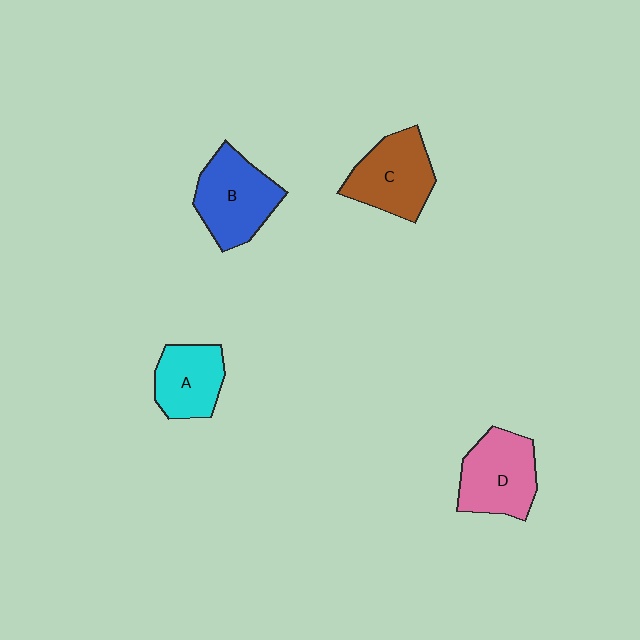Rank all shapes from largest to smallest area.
From largest to smallest: B (blue), D (pink), C (brown), A (cyan).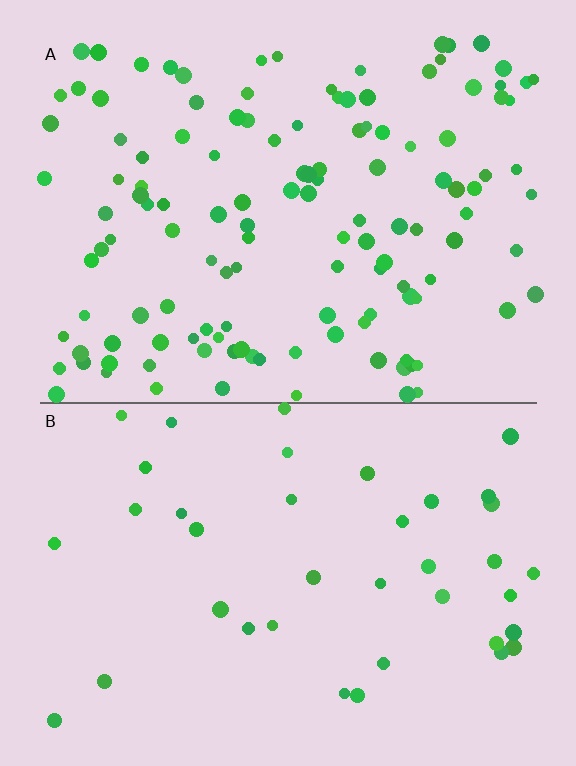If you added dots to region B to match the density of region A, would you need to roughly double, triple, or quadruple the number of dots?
Approximately triple.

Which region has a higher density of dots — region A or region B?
A (the top).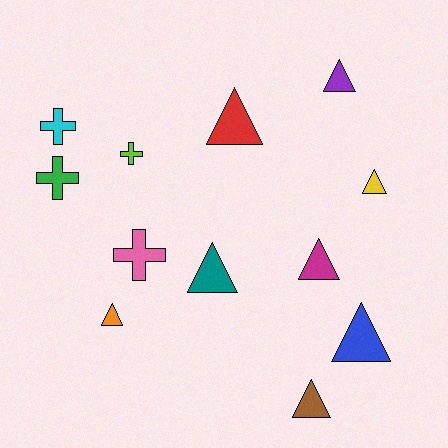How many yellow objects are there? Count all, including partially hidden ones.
There is 1 yellow object.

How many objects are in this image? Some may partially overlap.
There are 12 objects.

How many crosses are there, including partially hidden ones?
There are 4 crosses.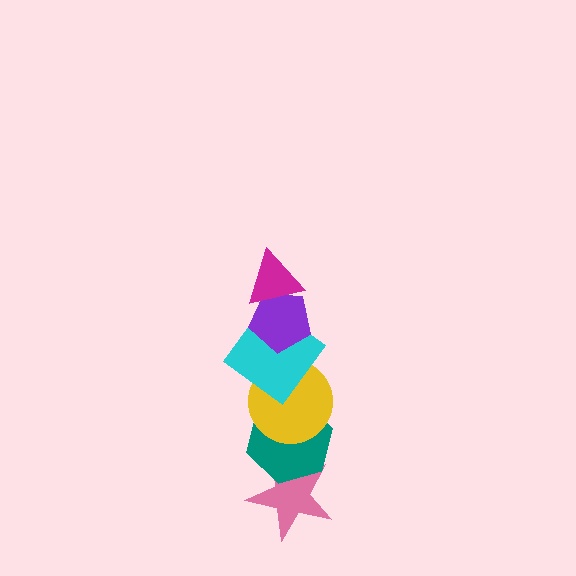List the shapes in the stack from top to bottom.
From top to bottom: the magenta triangle, the purple pentagon, the cyan diamond, the yellow circle, the teal hexagon, the pink star.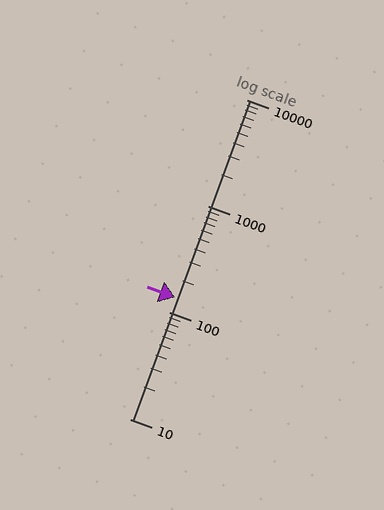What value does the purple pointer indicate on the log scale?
The pointer indicates approximately 140.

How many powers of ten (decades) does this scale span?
The scale spans 3 decades, from 10 to 10000.